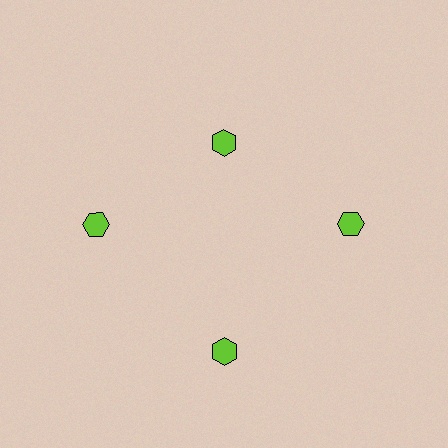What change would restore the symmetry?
The symmetry would be restored by moving it outward, back onto the ring so that all 4 hexagons sit at equal angles and equal distance from the center.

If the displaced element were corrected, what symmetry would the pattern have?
It would have 4-fold rotational symmetry — the pattern would map onto itself every 90 degrees.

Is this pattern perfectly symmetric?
No. The 4 lime hexagons are arranged in a ring, but one element near the 12 o'clock position is pulled inward toward the center, breaking the 4-fold rotational symmetry.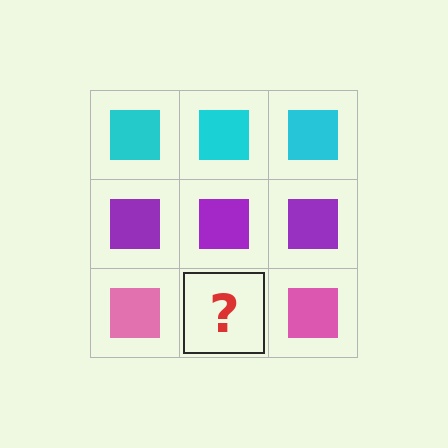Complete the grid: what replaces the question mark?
The question mark should be replaced with a pink square.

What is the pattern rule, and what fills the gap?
The rule is that each row has a consistent color. The gap should be filled with a pink square.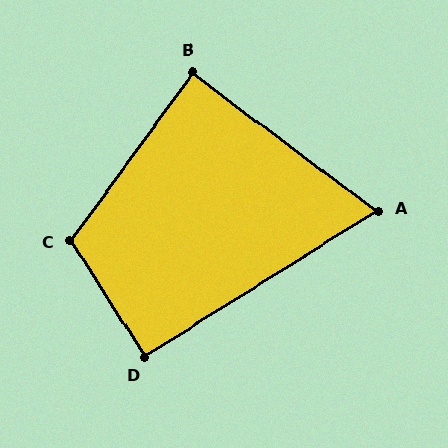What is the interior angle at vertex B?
Approximately 89 degrees (approximately right).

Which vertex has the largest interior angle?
C, at approximately 111 degrees.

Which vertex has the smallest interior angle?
A, at approximately 69 degrees.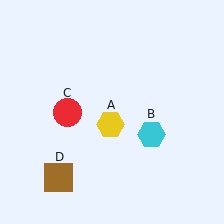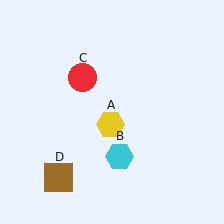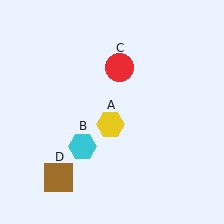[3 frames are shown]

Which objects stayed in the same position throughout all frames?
Yellow hexagon (object A) and brown square (object D) remained stationary.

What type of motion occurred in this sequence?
The cyan hexagon (object B), red circle (object C) rotated clockwise around the center of the scene.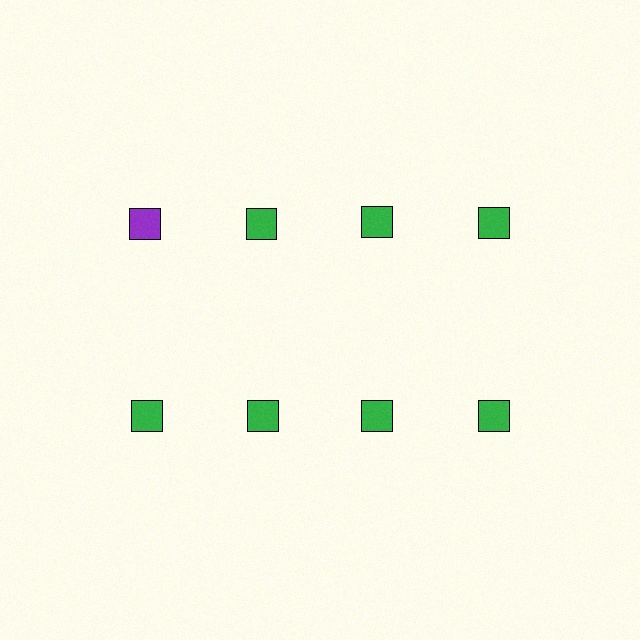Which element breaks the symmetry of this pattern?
The purple square in the top row, leftmost column breaks the symmetry. All other shapes are green squares.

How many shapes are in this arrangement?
There are 8 shapes arranged in a grid pattern.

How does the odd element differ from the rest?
It has a different color: purple instead of green.